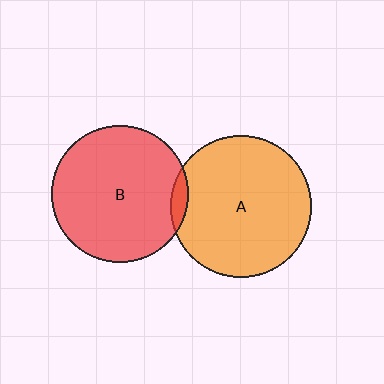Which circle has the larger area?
Circle A (orange).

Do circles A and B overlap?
Yes.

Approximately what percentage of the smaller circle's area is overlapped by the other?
Approximately 5%.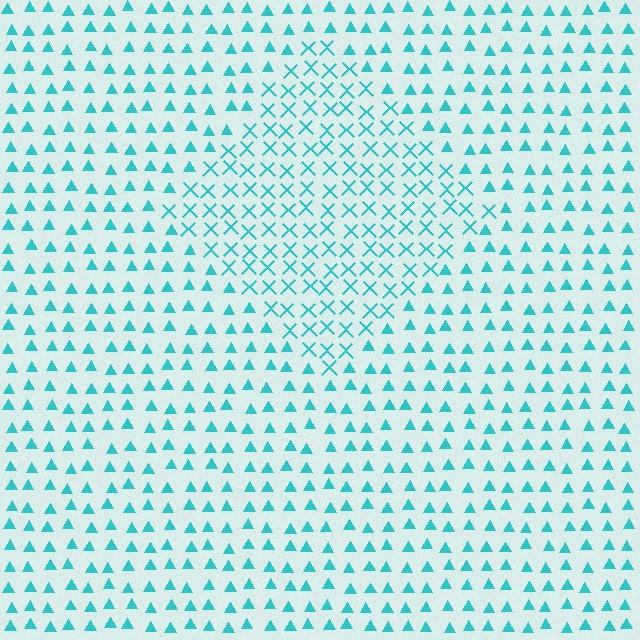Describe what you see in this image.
The image is filled with small cyan elements arranged in a uniform grid. A diamond-shaped region contains X marks, while the surrounding area contains triangles. The boundary is defined purely by the change in element shape.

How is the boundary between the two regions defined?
The boundary is defined by a change in element shape: X marks inside vs. triangles outside. All elements share the same color and spacing.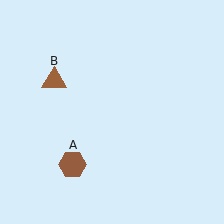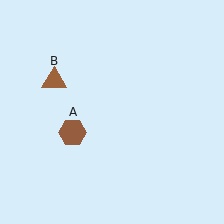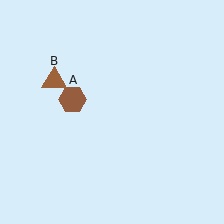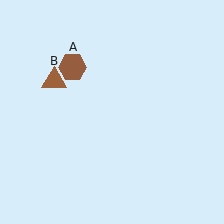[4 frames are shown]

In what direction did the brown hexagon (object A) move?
The brown hexagon (object A) moved up.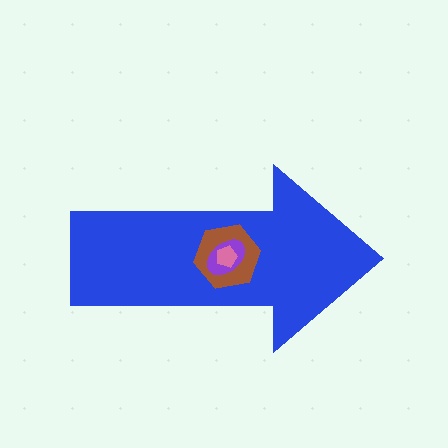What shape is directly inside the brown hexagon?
The purple ellipse.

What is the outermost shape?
The blue arrow.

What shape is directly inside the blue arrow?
The brown hexagon.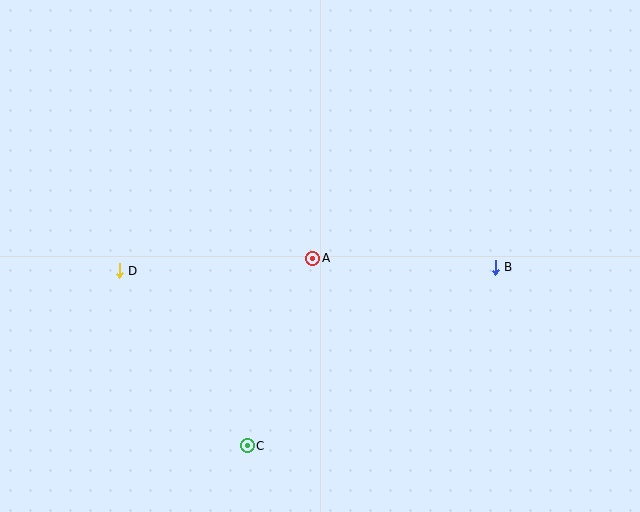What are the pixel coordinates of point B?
Point B is at (495, 267).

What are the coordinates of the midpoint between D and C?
The midpoint between D and C is at (183, 358).